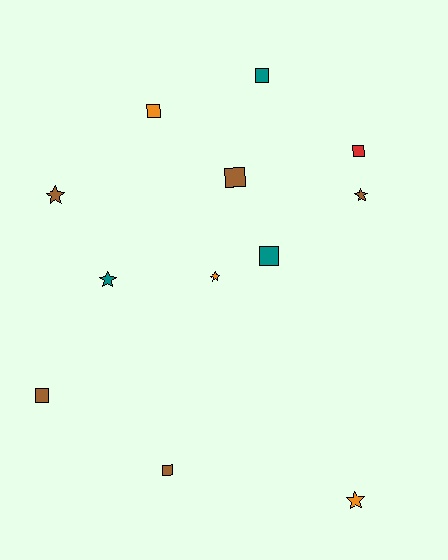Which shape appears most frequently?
Square, with 7 objects.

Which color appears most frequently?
Brown, with 5 objects.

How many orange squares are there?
There is 1 orange square.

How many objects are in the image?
There are 12 objects.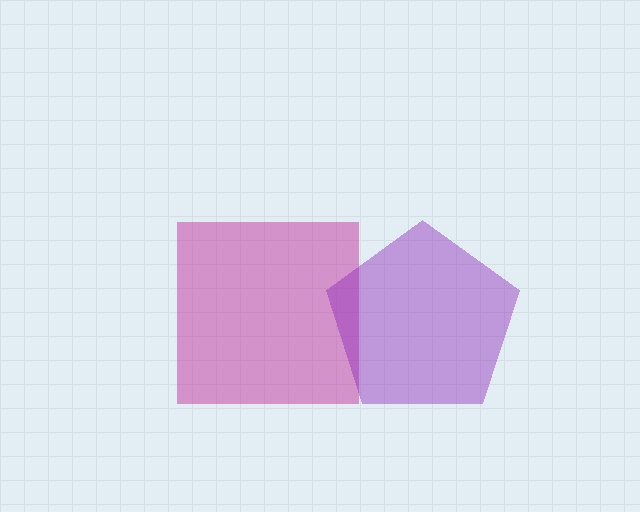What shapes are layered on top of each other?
The layered shapes are: a magenta square, a purple pentagon.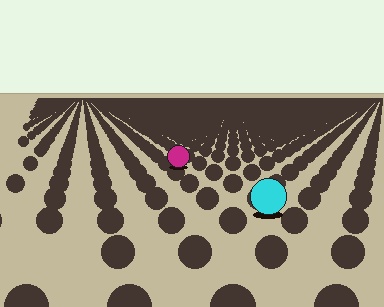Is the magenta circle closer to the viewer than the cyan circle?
No. The cyan circle is closer — you can tell from the texture gradient: the ground texture is coarser near it.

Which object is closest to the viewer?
The cyan circle is closest. The texture marks near it are larger and more spread out.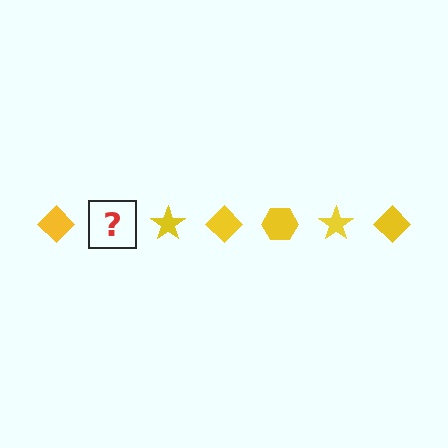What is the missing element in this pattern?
The missing element is a yellow hexagon.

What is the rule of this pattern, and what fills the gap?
The rule is that the pattern cycles through diamond, hexagon, star shapes in yellow. The gap should be filled with a yellow hexagon.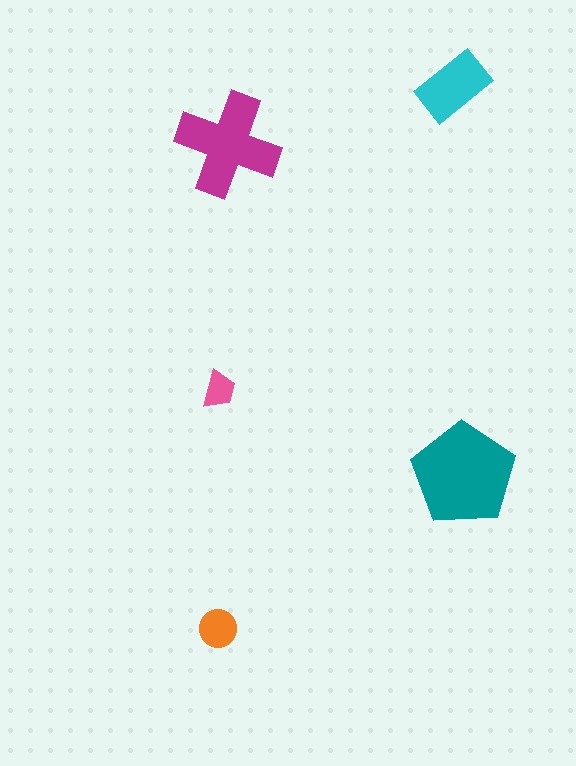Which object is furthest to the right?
The teal pentagon is rightmost.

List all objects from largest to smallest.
The teal pentagon, the magenta cross, the cyan rectangle, the orange circle, the pink trapezoid.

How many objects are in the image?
There are 5 objects in the image.